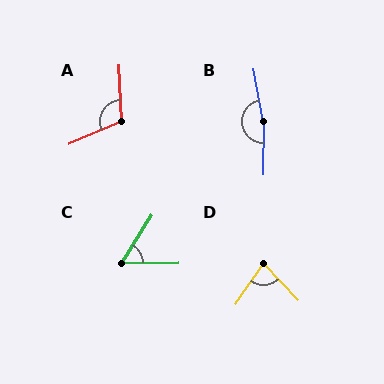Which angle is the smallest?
C, at approximately 57 degrees.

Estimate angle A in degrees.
Approximately 110 degrees.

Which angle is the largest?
B, at approximately 169 degrees.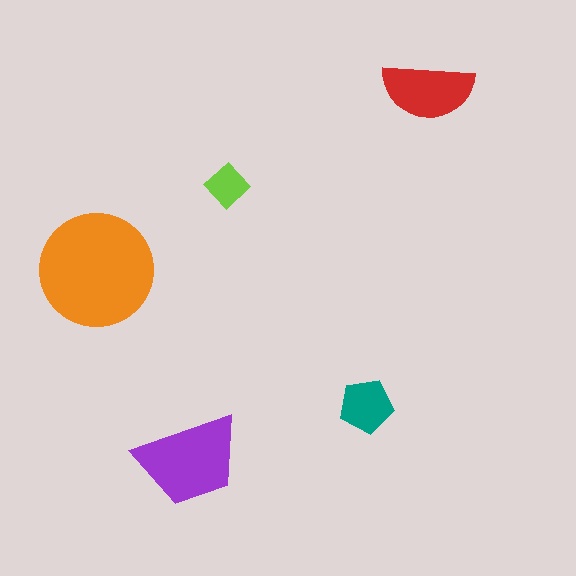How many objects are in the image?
There are 5 objects in the image.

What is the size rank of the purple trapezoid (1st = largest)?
2nd.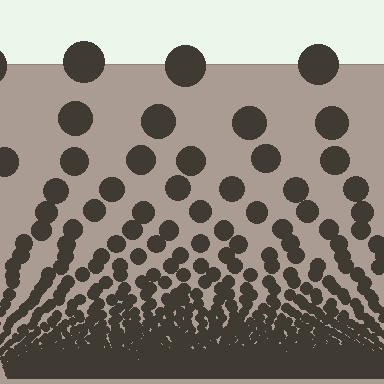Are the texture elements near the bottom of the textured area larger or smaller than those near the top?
Smaller. The gradient is inverted — elements near the bottom are smaller and denser.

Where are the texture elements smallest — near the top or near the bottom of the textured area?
Near the bottom.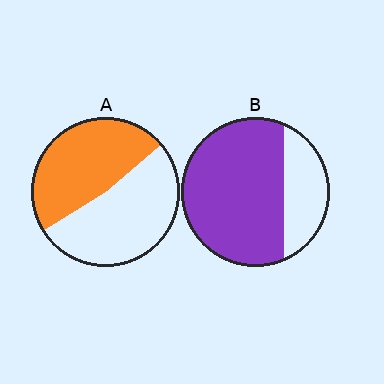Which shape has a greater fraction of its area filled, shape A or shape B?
Shape B.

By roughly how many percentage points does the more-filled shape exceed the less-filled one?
By roughly 25 percentage points (B over A).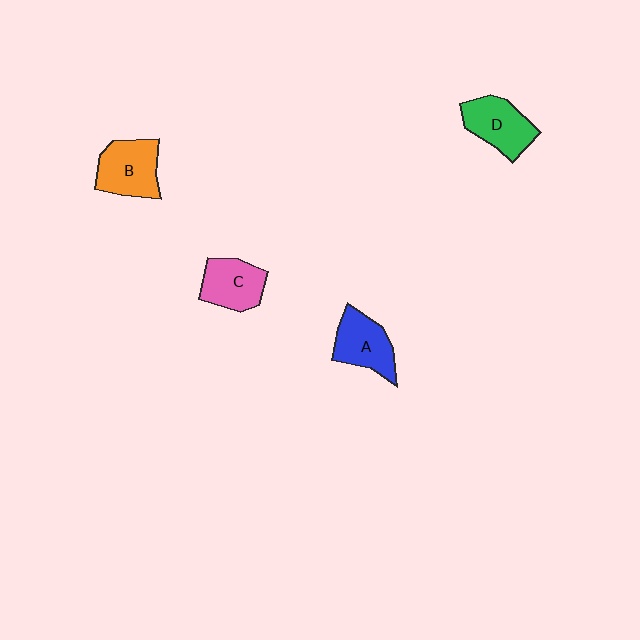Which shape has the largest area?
Shape B (orange).